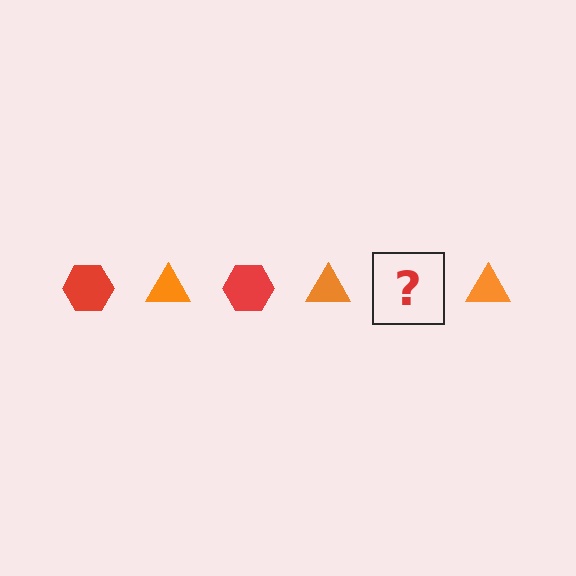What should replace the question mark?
The question mark should be replaced with a red hexagon.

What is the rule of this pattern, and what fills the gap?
The rule is that the pattern alternates between red hexagon and orange triangle. The gap should be filled with a red hexagon.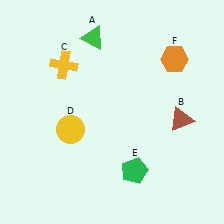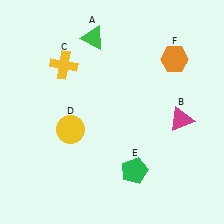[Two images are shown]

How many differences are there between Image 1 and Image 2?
There is 1 difference between the two images.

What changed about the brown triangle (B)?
In Image 1, B is brown. In Image 2, it changed to magenta.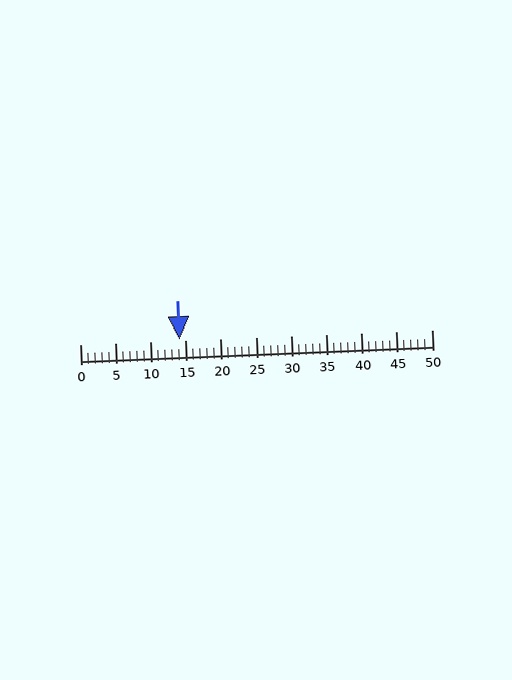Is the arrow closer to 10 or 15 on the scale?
The arrow is closer to 15.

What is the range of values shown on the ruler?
The ruler shows values from 0 to 50.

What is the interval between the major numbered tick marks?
The major tick marks are spaced 5 units apart.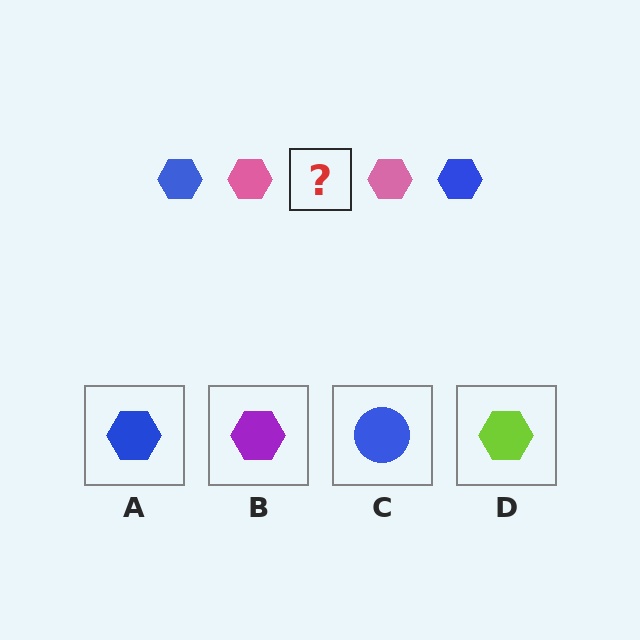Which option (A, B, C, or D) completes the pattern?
A.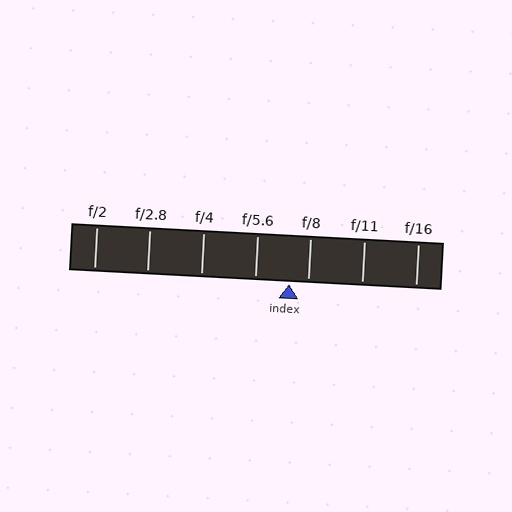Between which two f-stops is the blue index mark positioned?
The index mark is between f/5.6 and f/8.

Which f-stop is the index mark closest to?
The index mark is closest to f/8.